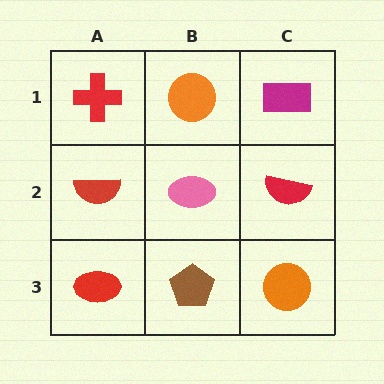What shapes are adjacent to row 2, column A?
A red cross (row 1, column A), a red ellipse (row 3, column A), a pink ellipse (row 2, column B).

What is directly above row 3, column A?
A red semicircle.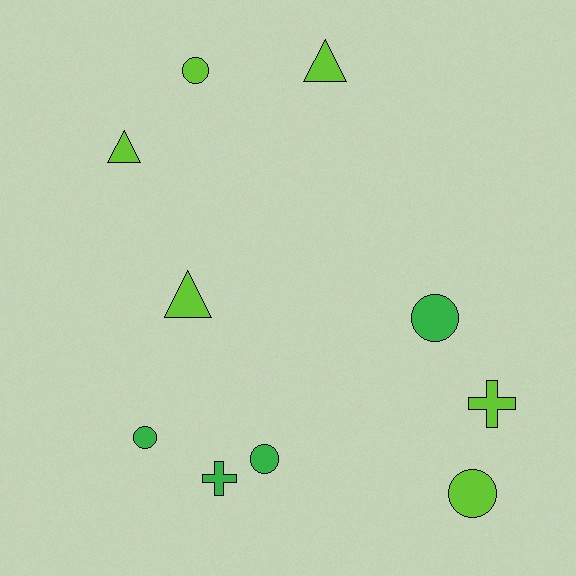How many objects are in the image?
There are 10 objects.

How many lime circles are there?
There are 2 lime circles.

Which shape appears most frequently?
Circle, with 5 objects.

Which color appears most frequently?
Lime, with 6 objects.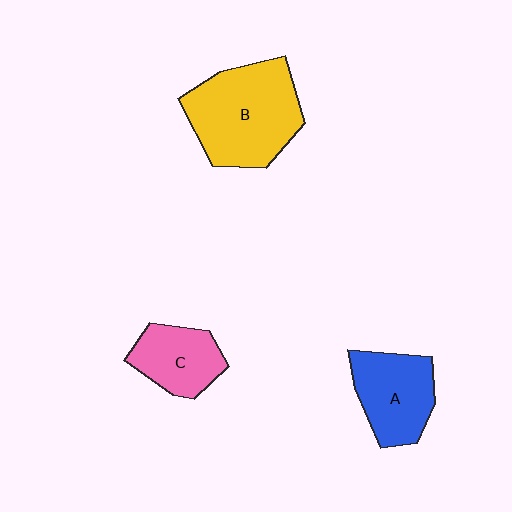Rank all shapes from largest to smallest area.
From largest to smallest: B (yellow), A (blue), C (pink).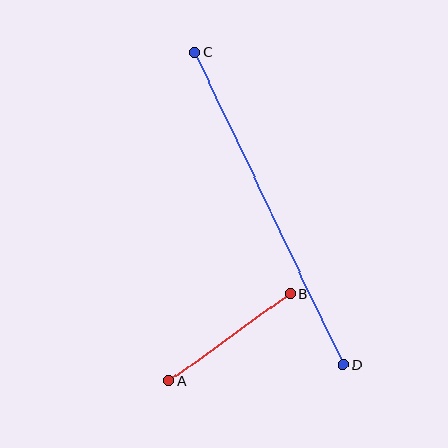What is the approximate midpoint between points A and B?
The midpoint is at approximately (230, 337) pixels.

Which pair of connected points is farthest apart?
Points C and D are farthest apart.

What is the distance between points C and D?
The distance is approximately 346 pixels.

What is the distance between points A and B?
The distance is approximately 150 pixels.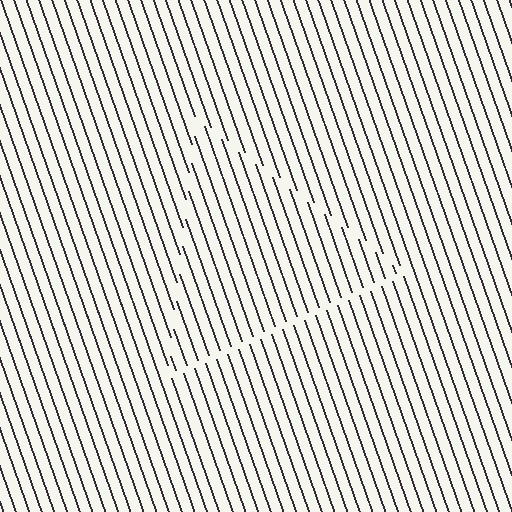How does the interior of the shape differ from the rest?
The interior of the shape contains the same grating, shifted by half a period — the contour is defined by the phase discontinuity where line-ends from the inner and outer gratings abut.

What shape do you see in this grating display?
An illusory triangle. The interior of the shape contains the same grating, shifted by half a period — the contour is defined by the phase discontinuity where line-ends from the inner and outer gratings abut.